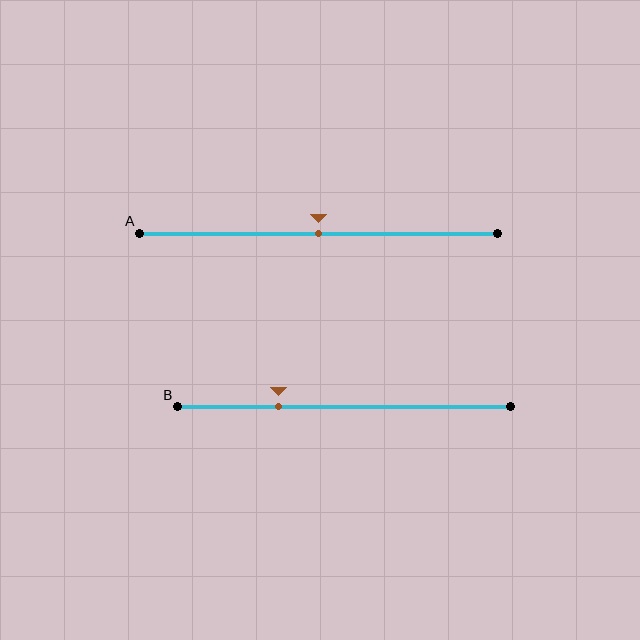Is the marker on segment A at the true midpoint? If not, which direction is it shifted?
Yes, the marker on segment A is at the true midpoint.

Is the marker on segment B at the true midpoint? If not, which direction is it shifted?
No, the marker on segment B is shifted to the left by about 20% of the segment length.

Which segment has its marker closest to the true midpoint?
Segment A has its marker closest to the true midpoint.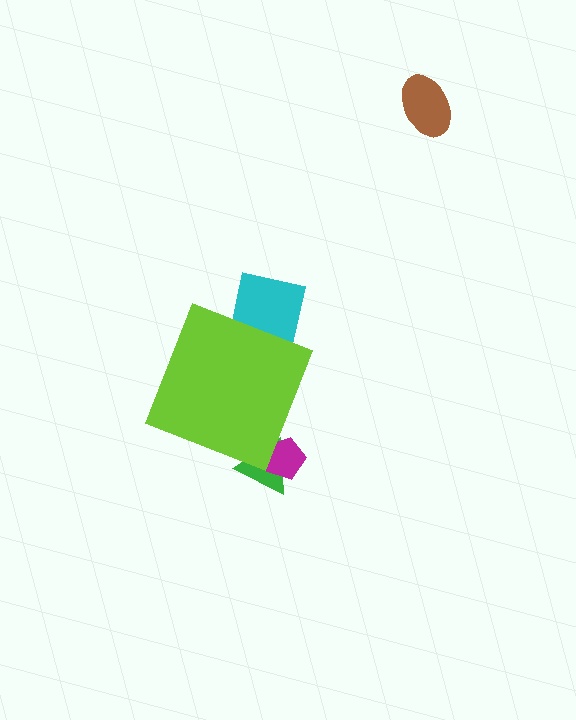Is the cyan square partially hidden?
Yes, the cyan square is partially hidden behind the lime diamond.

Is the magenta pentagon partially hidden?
Yes, the magenta pentagon is partially hidden behind the lime diamond.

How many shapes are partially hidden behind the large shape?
3 shapes are partially hidden.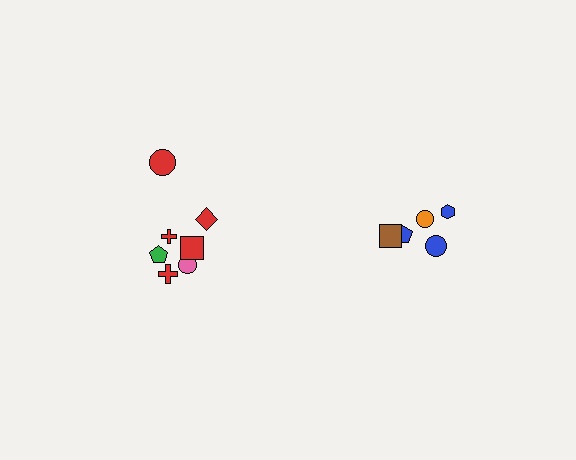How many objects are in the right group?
There are 5 objects.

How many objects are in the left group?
There are 7 objects.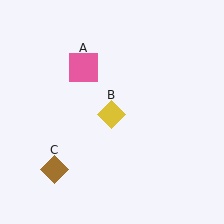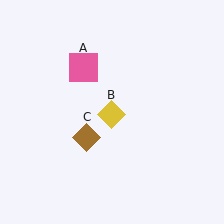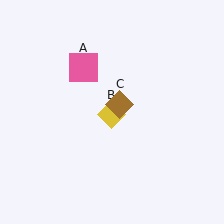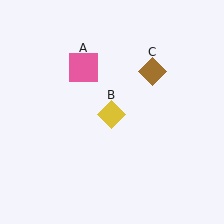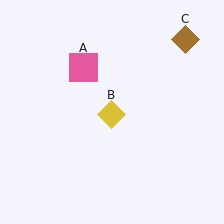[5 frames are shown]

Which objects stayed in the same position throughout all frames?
Pink square (object A) and yellow diamond (object B) remained stationary.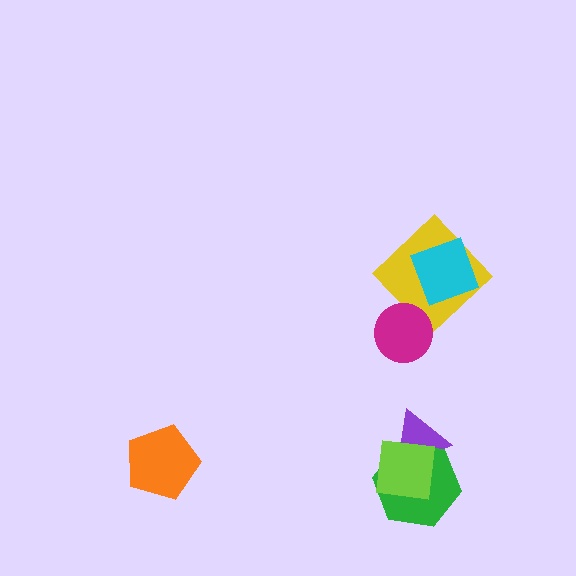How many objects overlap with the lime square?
2 objects overlap with the lime square.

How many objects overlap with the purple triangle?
2 objects overlap with the purple triangle.